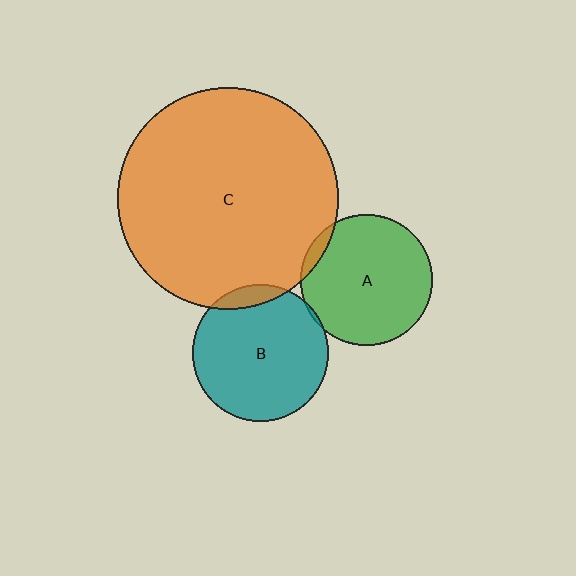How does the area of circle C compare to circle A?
Approximately 2.8 times.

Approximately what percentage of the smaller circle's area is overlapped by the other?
Approximately 5%.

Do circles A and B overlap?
Yes.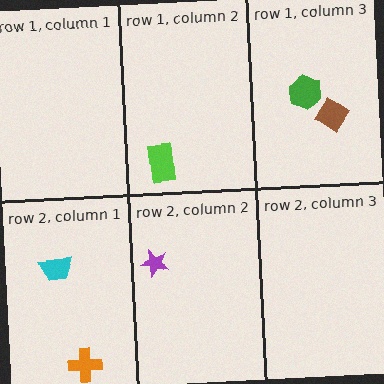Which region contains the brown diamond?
The row 1, column 3 region.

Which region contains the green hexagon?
The row 1, column 3 region.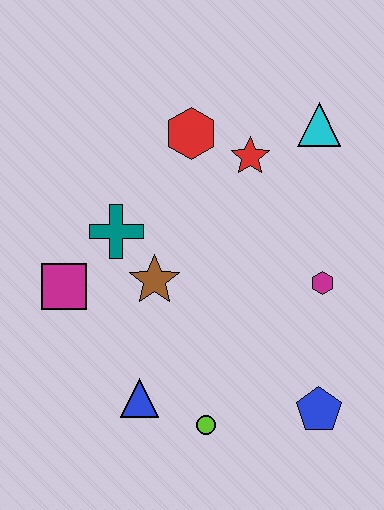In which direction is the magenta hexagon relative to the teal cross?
The magenta hexagon is to the right of the teal cross.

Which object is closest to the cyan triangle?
The red star is closest to the cyan triangle.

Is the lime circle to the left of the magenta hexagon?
Yes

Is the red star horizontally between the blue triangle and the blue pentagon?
Yes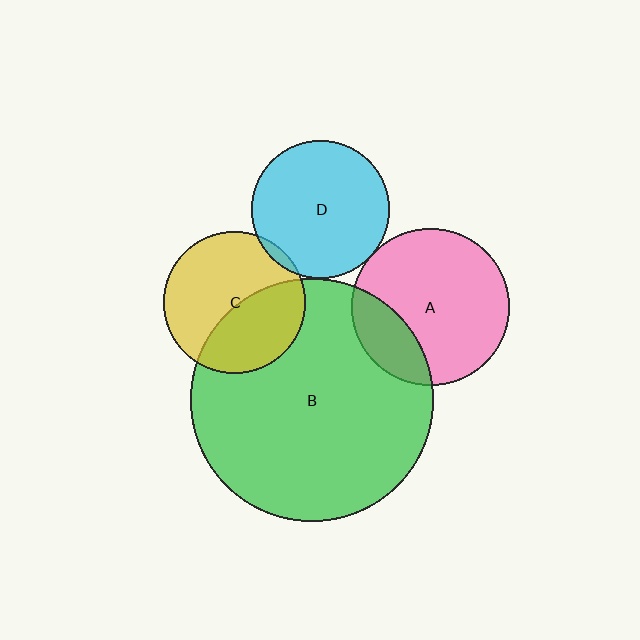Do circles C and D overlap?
Yes.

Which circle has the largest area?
Circle B (green).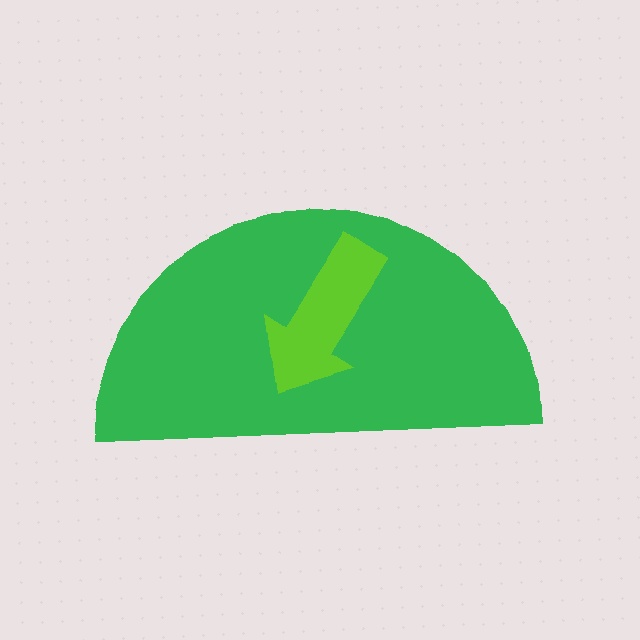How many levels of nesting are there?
2.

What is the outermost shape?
The green semicircle.